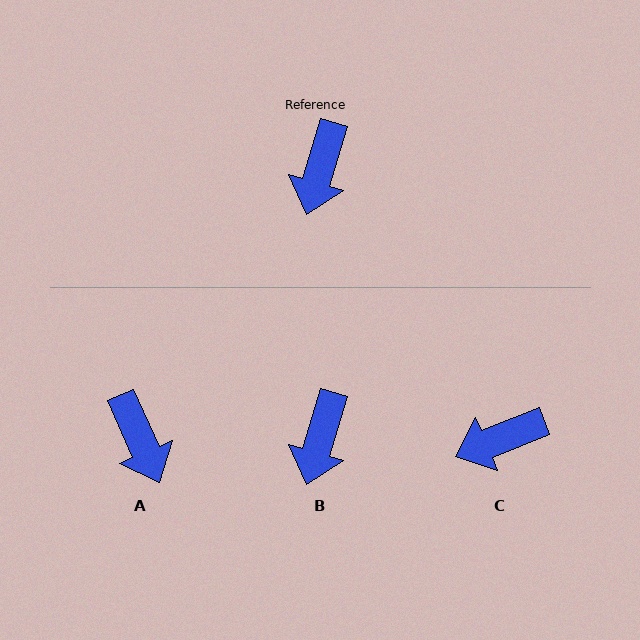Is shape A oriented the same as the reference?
No, it is off by about 41 degrees.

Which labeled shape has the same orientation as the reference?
B.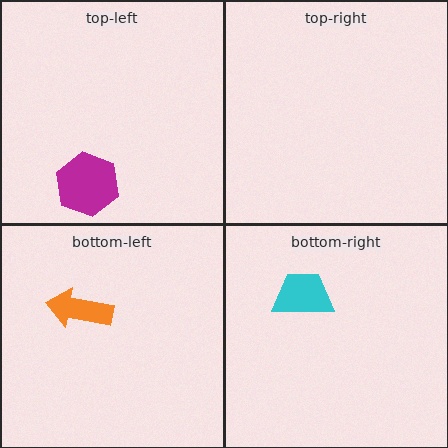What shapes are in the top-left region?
The magenta hexagon.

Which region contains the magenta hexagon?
The top-left region.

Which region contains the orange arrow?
The bottom-left region.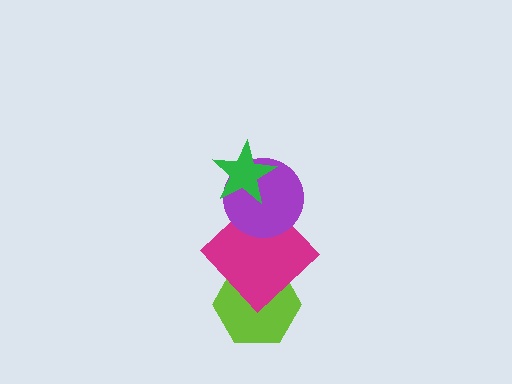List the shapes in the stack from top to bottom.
From top to bottom: the green star, the purple circle, the magenta diamond, the lime hexagon.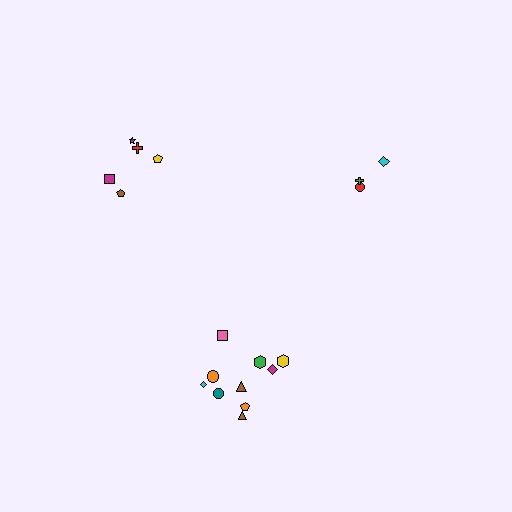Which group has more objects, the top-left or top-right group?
The top-left group.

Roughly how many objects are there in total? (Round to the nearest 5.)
Roughly 20 objects in total.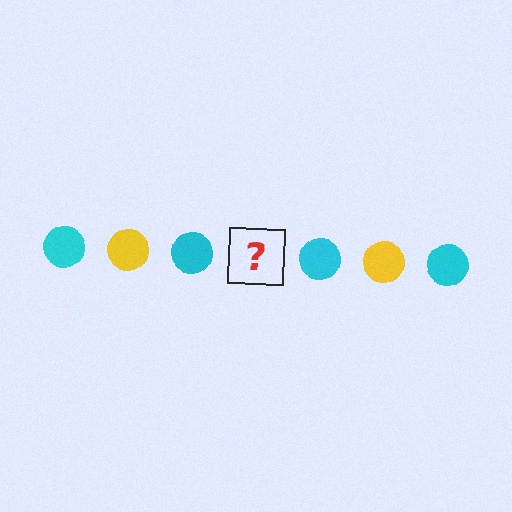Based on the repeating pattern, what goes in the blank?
The blank should be a yellow circle.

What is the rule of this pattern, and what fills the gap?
The rule is that the pattern cycles through cyan, yellow circles. The gap should be filled with a yellow circle.